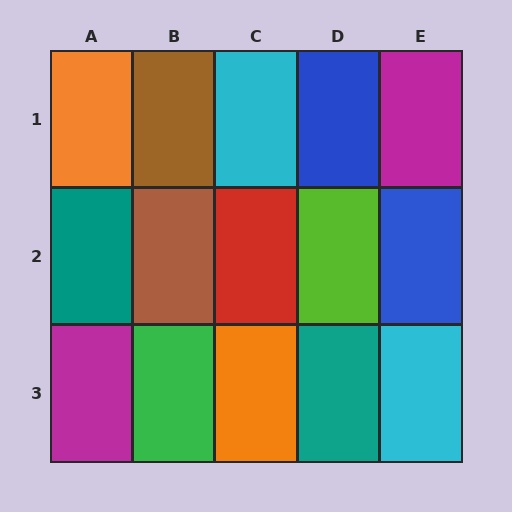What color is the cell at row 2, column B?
Brown.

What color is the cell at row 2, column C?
Red.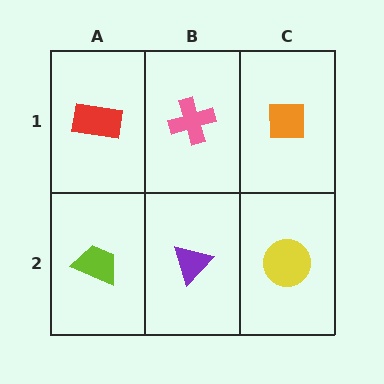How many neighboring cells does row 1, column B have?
3.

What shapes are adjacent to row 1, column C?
A yellow circle (row 2, column C), a pink cross (row 1, column B).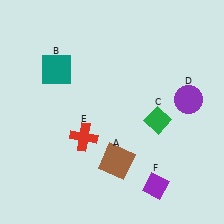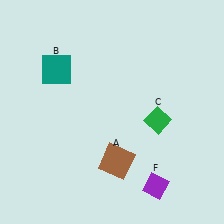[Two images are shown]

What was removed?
The red cross (E), the purple circle (D) were removed in Image 2.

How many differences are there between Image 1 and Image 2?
There are 2 differences between the two images.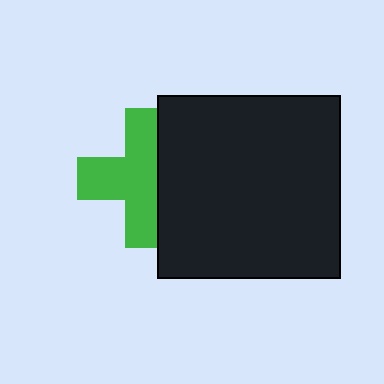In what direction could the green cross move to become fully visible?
The green cross could move left. That would shift it out from behind the black square entirely.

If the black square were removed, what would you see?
You would see the complete green cross.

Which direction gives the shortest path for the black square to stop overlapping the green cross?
Moving right gives the shortest separation.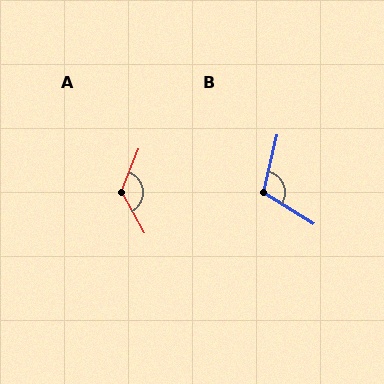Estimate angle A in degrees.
Approximately 129 degrees.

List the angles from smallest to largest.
B (109°), A (129°).